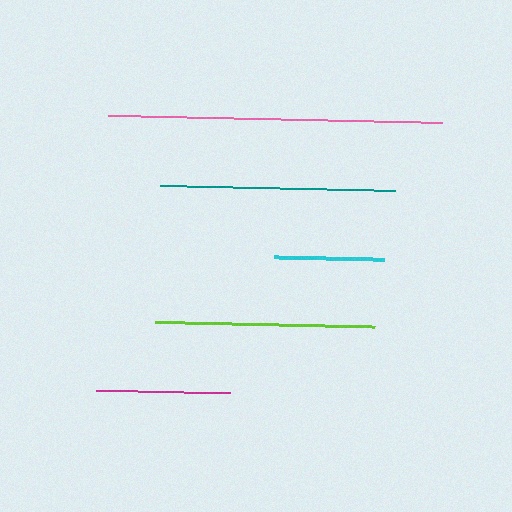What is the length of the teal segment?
The teal segment is approximately 234 pixels long.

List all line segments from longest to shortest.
From longest to shortest: pink, teal, lime, magenta, cyan.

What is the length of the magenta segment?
The magenta segment is approximately 134 pixels long.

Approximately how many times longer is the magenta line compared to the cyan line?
The magenta line is approximately 1.2 times the length of the cyan line.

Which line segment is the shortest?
The cyan line is the shortest at approximately 110 pixels.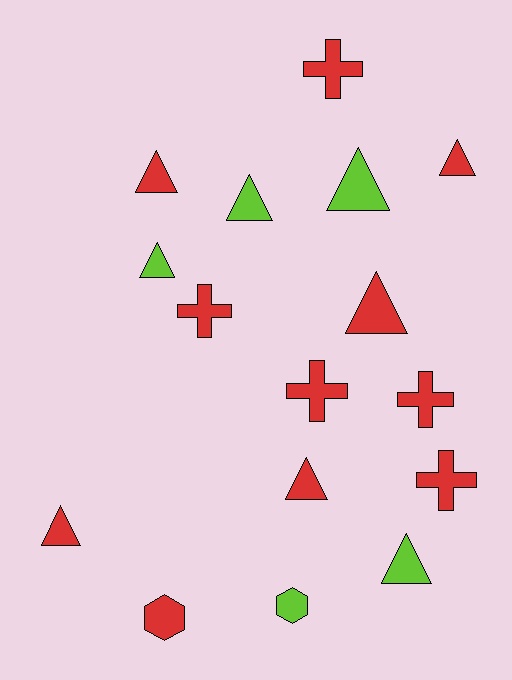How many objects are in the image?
There are 16 objects.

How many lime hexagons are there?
There is 1 lime hexagon.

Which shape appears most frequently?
Triangle, with 9 objects.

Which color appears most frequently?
Red, with 11 objects.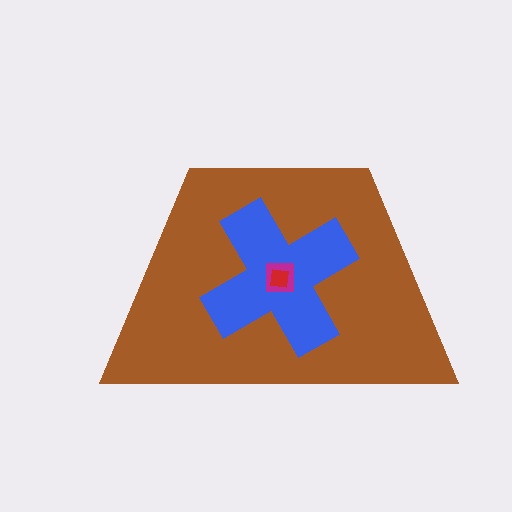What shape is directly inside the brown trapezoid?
The blue cross.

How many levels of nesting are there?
4.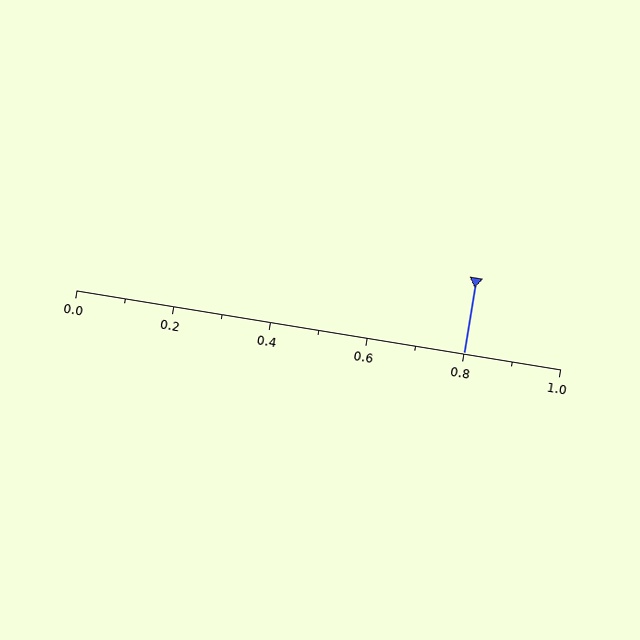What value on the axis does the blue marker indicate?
The marker indicates approximately 0.8.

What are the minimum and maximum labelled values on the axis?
The axis runs from 0.0 to 1.0.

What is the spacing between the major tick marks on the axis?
The major ticks are spaced 0.2 apart.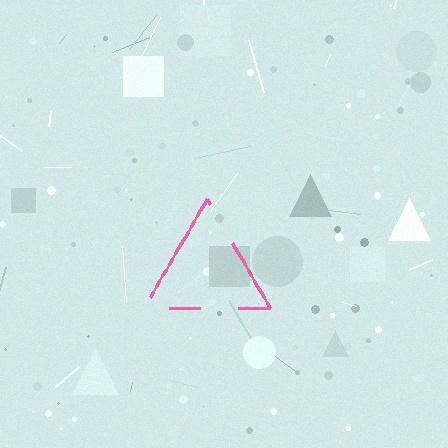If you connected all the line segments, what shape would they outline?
They would outline a triangle.